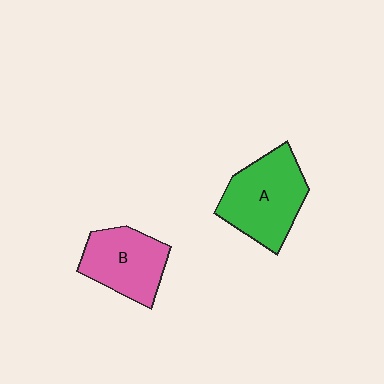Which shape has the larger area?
Shape A (green).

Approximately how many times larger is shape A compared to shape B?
Approximately 1.2 times.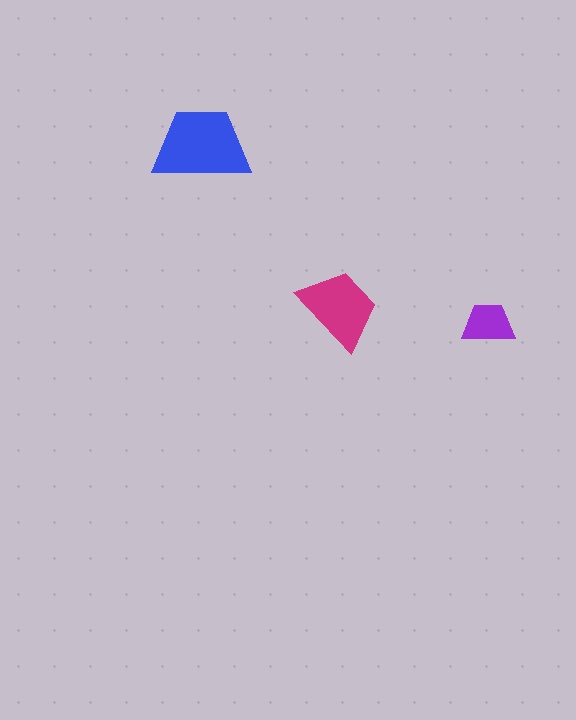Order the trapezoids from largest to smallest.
the blue one, the magenta one, the purple one.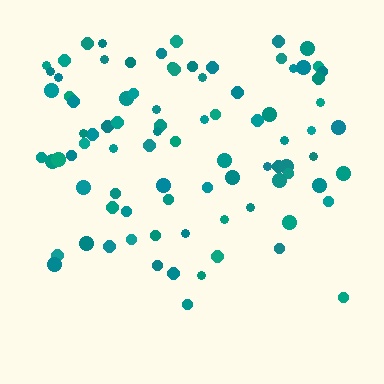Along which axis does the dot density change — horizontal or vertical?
Vertical.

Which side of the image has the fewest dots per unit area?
The bottom.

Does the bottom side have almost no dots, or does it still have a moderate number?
Still a moderate number, just noticeably fewer than the top.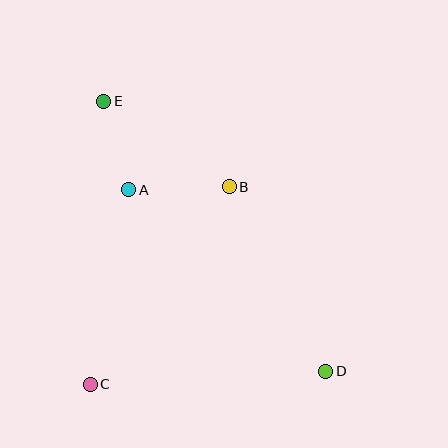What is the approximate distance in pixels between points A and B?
The distance between A and B is approximately 101 pixels.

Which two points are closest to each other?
Points A and E are closest to each other.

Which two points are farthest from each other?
Points D and E are farthest from each other.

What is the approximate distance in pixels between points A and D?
The distance between A and D is approximately 268 pixels.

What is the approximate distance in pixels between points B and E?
The distance between B and E is approximately 152 pixels.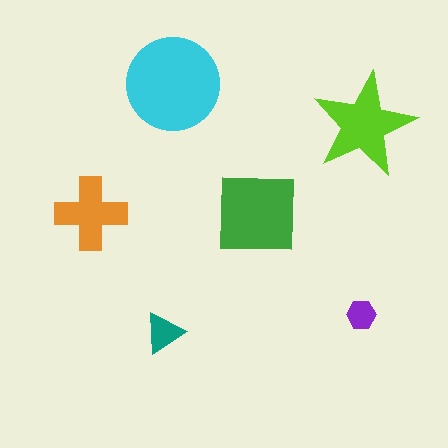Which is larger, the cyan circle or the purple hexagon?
The cyan circle.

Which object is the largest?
The cyan circle.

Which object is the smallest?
The purple hexagon.